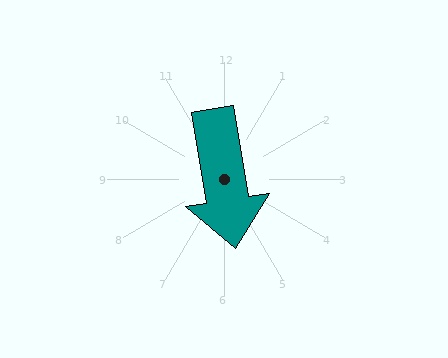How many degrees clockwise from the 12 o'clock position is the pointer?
Approximately 171 degrees.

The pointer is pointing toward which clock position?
Roughly 6 o'clock.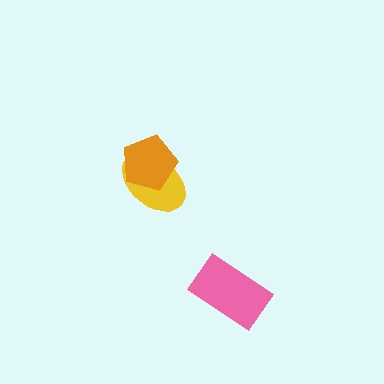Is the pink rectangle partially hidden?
No, no other shape covers it.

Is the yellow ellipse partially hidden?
Yes, it is partially covered by another shape.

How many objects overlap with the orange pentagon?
1 object overlaps with the orange pentagon.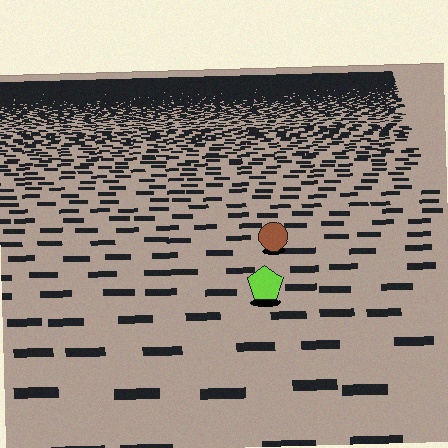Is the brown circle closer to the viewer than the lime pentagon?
No. The lime pentagon is closer — you can tell from the texture gradient: the ground texture is coarser near it.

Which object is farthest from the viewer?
The brown circle is farthest from the viewer. It appears smaller and the ground texture around it is denser.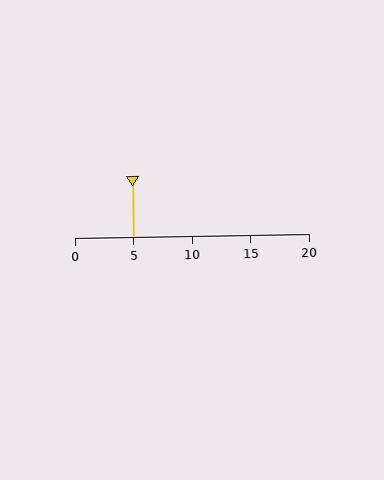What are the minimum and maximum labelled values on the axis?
The axis runs from 0 to 20.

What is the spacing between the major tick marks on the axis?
The major ticks are spaced 5 apart.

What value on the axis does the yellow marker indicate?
The marker indicates approximately 5.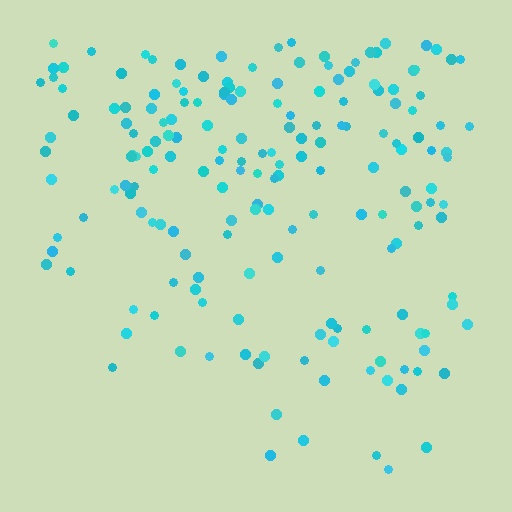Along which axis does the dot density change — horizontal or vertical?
Vertical.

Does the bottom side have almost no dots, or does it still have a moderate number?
Still a moderate number, just noticeably fewer than the top.